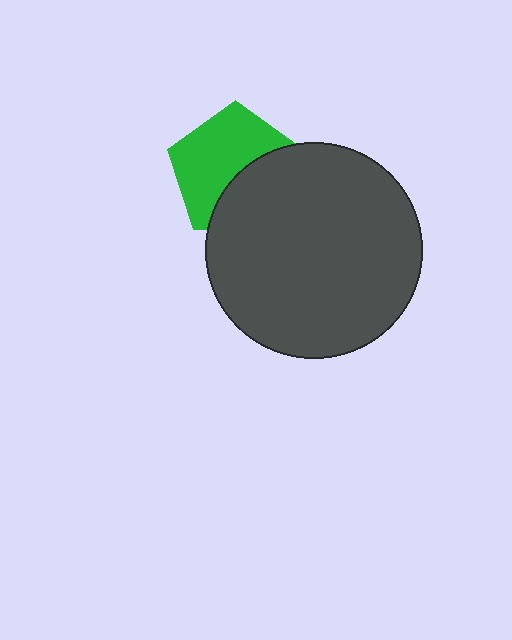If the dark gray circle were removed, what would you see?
You would see the complete green pentagon.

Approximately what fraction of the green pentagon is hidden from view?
Roughly 41% of the green pentagon is hidden behind the dark gray circle.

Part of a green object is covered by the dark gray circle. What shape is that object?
It is a pentagon.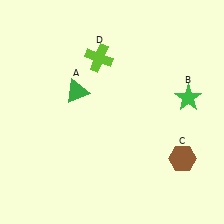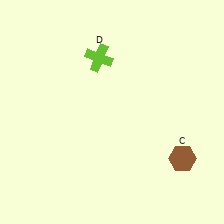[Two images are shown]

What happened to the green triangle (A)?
The green triangle (A) was removed in Image 2. It was in the top-left area of Image 1.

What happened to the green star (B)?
The green star (B) was removed in Image 2. It was in the top-right area of Image 1.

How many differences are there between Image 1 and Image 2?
There are 2 differences between the two images.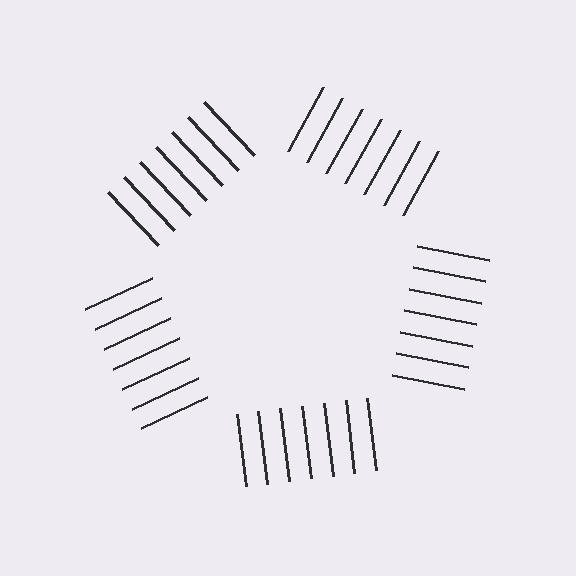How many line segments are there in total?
35 — 7 along each of the 5 edges.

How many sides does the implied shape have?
5 sides — the line-ends trace a pentagon.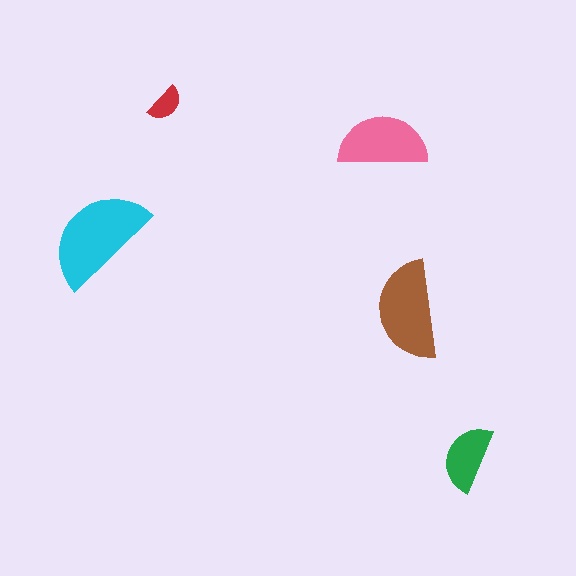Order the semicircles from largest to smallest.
the cyan one, the brown one, the pink one, the green one, the red one.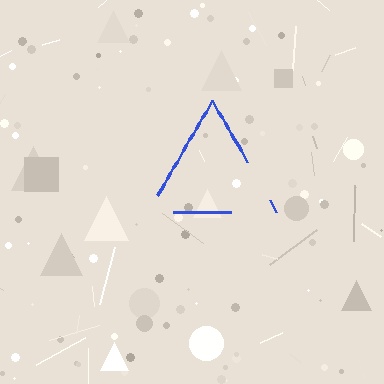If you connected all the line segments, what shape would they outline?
They would outline a triangle.